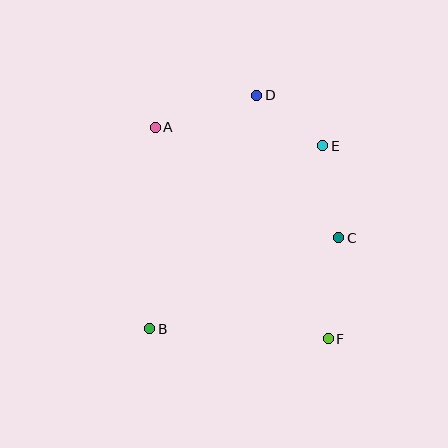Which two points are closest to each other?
Points D and E are closest to each other.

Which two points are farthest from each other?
Points A and F are farthest from each other.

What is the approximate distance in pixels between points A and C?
The distance between A and C is approximately 214 pixels.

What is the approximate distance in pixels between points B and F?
The distance between B and F is approximately 179 pixels.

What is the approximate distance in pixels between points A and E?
The distance between A and E is approximately 168 pixels.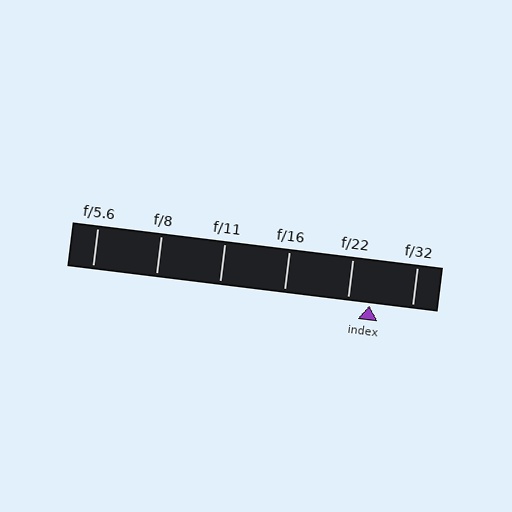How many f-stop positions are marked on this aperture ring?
There are 6 f-stop positions marked.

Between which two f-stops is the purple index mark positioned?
The index mark is between f/22 and f/32.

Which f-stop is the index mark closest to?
The index mark is closest to f/22.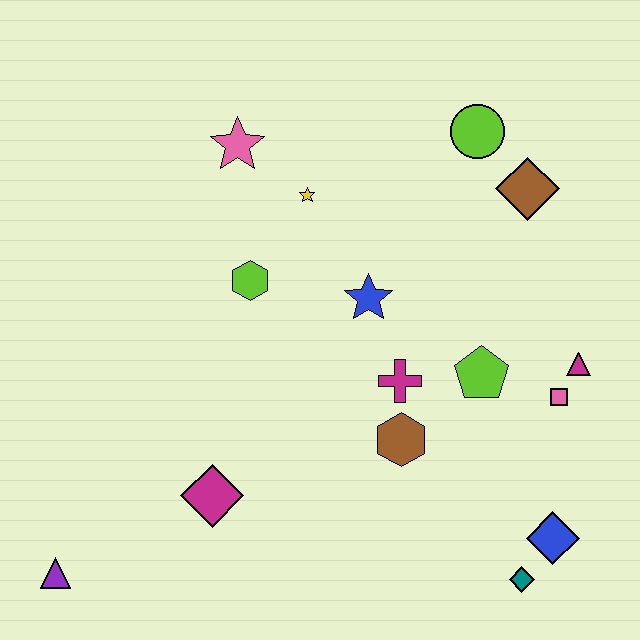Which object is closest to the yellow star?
The pink star is closest to the yellow star.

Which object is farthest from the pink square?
The purple triangle is farthest from the pink square.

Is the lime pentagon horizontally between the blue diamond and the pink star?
Yes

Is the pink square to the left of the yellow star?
No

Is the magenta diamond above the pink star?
No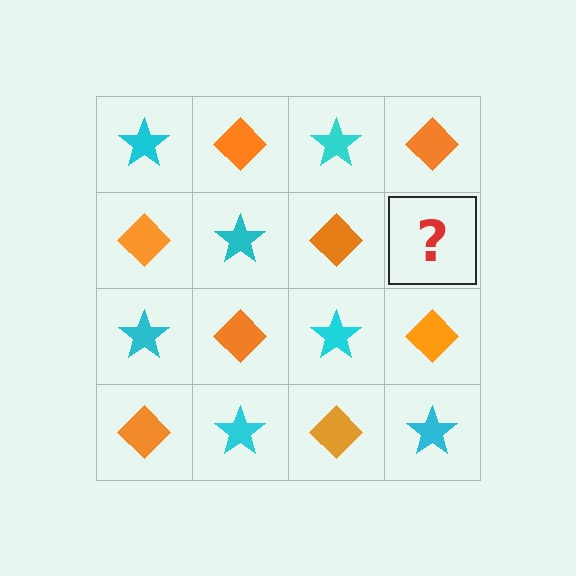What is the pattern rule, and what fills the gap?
The rule is that it alternates cyan star and orange diamond in a checkerboard pattern. The gap should be filled with a cyan star.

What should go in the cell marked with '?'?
The missing cell should contain a cyan star.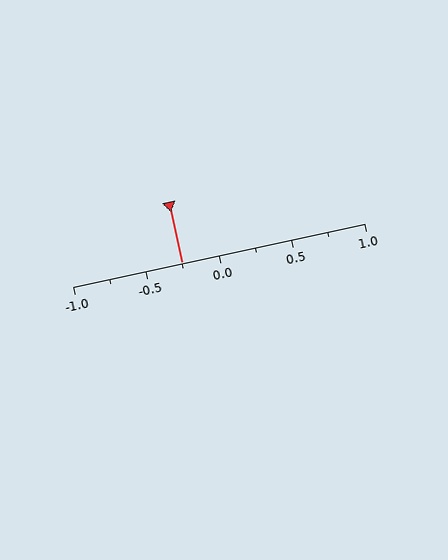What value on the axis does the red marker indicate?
The marker indicates approximately -0.25.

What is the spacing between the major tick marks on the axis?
The major ticks are spaced 0.5 apart.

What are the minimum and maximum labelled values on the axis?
The axis runs from -1.0 to 1.0.